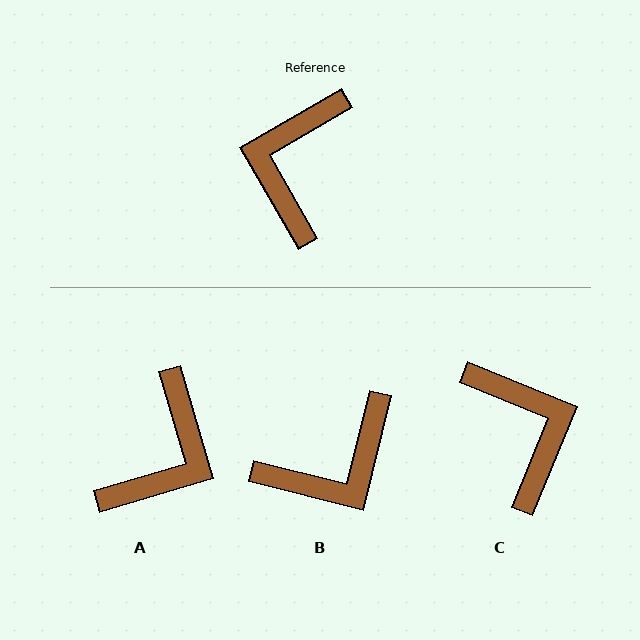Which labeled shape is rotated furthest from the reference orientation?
A, about 166 degrees away.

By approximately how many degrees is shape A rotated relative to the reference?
Approximately 166 degrees counter-clockwise.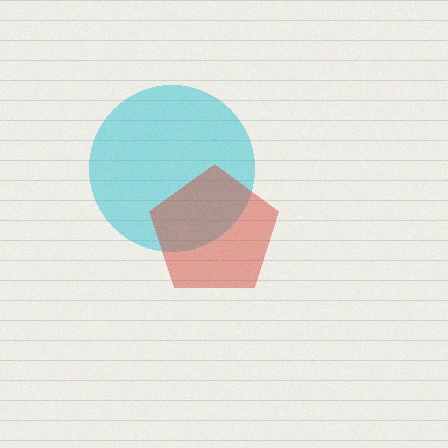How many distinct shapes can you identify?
There are 2 distinct shapes: a cyan circle, a red pentagon.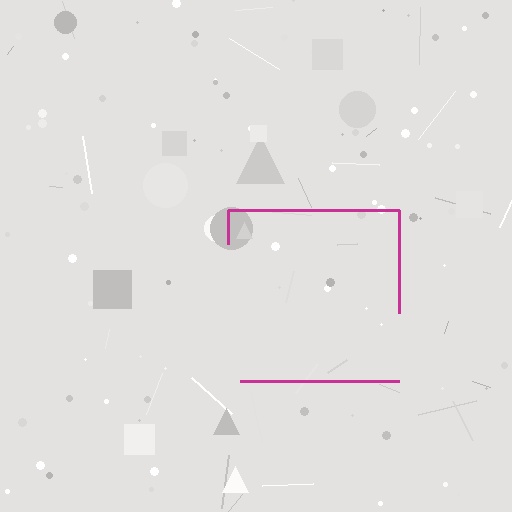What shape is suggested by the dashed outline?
The dashed outline suggests a square.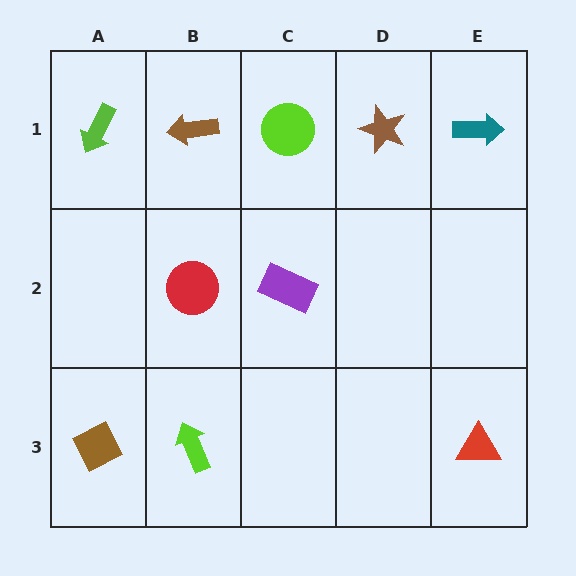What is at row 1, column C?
A lime circle.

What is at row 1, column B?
A brown arrow.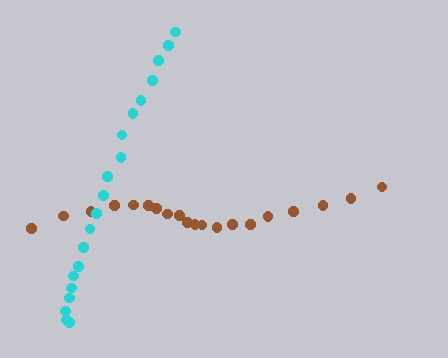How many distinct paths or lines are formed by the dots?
There are 2 distinct paths.